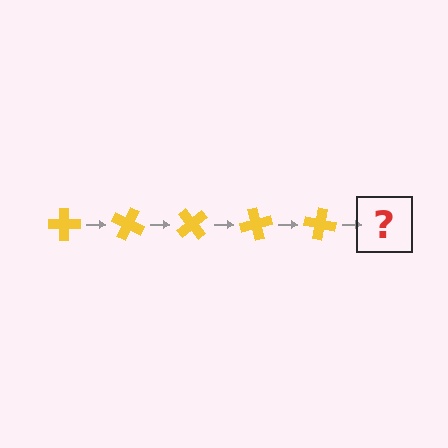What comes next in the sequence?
The next element should be a yellow cross rotated 125 degrees.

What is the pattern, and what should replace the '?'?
The pattern is that the cross rotates 25 degrees each step. The '?' should be a yellow cross rotated 125 degrees.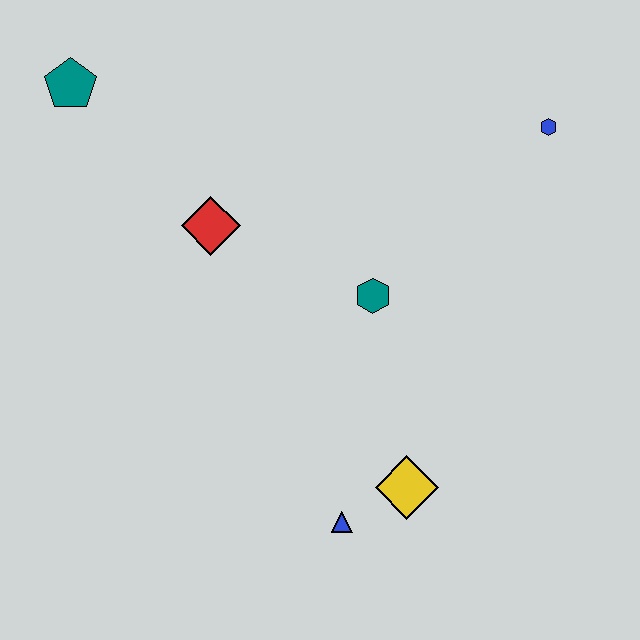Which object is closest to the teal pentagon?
The red diamond is closest to the teal pentagon.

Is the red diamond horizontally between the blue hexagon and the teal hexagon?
No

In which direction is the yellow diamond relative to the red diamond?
The yellow diamond is below the red diamond.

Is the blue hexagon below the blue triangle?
No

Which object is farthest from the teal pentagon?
The yellow diamond is farthest from the teal pentagon.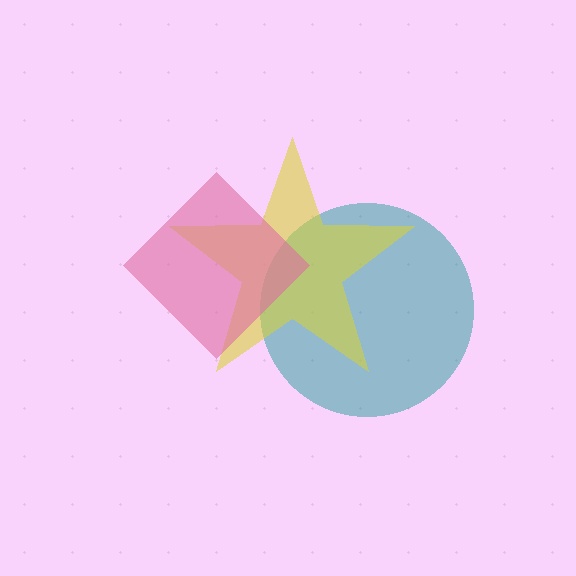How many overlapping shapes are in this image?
There are 3 overlapping shapes in the image.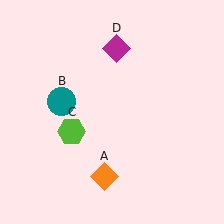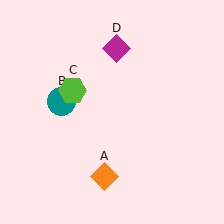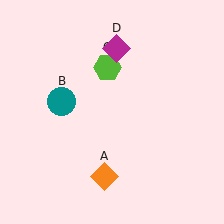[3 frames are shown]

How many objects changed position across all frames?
1 object changed position: lime hexagon (object C).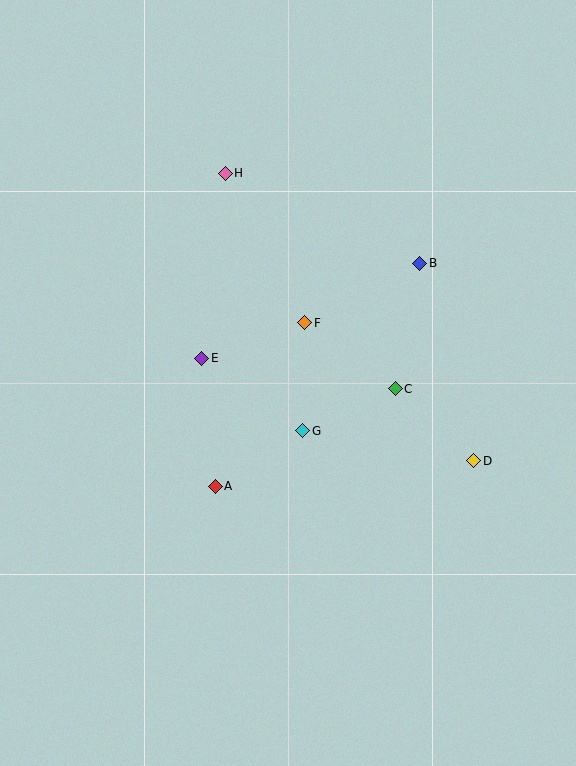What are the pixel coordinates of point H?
Point H is at (225, 173).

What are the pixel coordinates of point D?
Point D is at (474, 461).